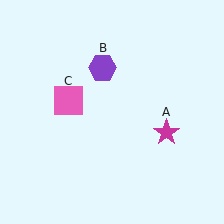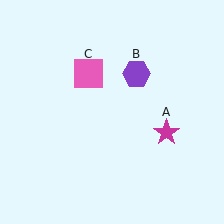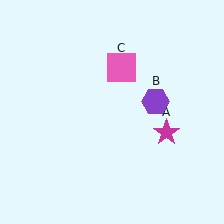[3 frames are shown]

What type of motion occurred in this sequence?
The purple hexagon (object B), pink square (object C) rotated clockwise around the center of the scene.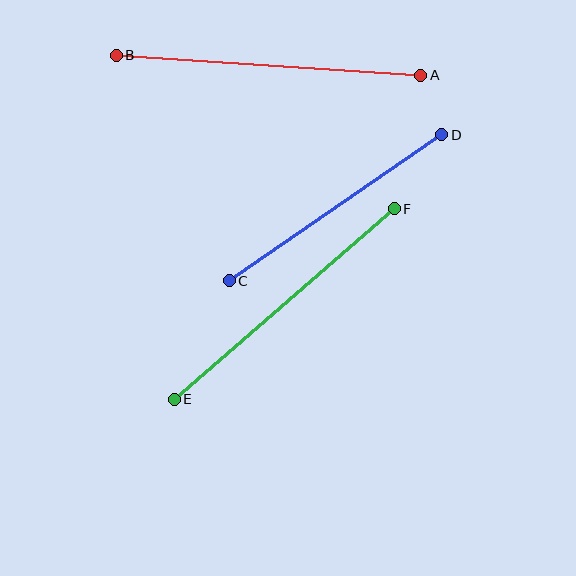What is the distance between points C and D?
The distance is approximately 258 pixels.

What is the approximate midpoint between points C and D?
The midpoint is at approximately (335, 208) pixels.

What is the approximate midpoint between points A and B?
The midpoint is at approximately (269, 65) pixels.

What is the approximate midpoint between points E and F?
The midpoint is at approximately (284, 304) pixels.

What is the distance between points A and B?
The distance is approximately 305 pixels.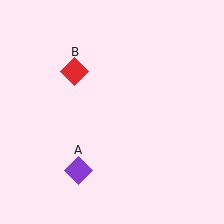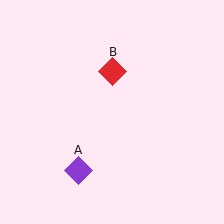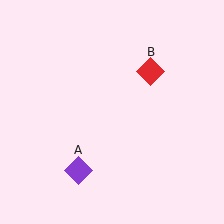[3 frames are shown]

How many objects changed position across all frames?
1 object changed position: red diamond (object B).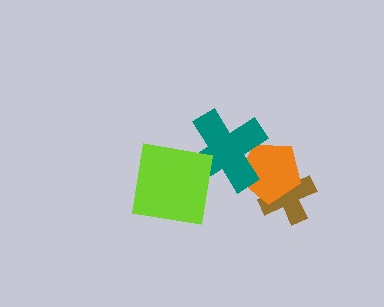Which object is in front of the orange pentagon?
The teal cross is in front of the orange pentagon.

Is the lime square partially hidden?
No, no other shape covers it.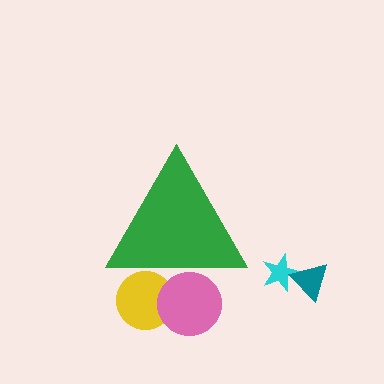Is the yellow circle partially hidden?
Yes, the yellow circle is partially hidden behind the green triangle.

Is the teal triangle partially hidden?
No, the teal triangle is fully visible.